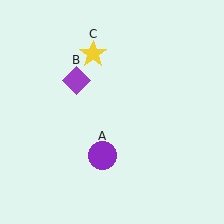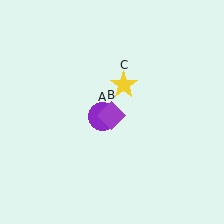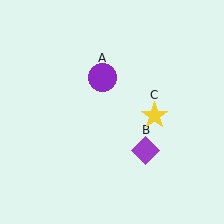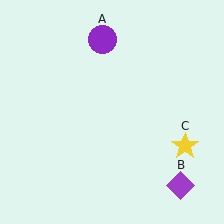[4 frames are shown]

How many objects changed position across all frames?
3 objects changed position: purple circle (object A), purple diamond (object B), yellow star (object C).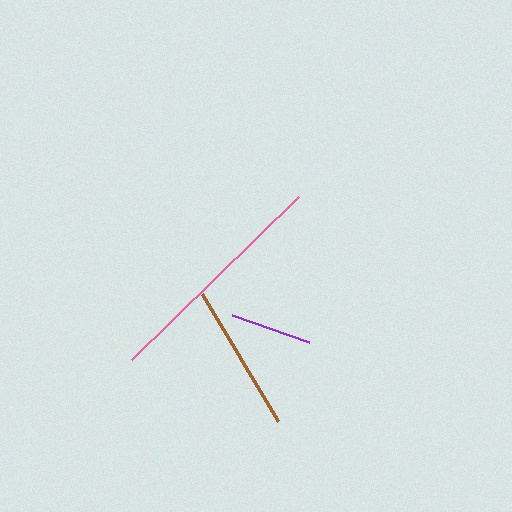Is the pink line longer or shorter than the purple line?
The pink line is longer than the purple line.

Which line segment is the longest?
The pink line is the longest at approximately 234 pixels.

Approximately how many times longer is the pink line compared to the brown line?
The pink line is approximately 1.6 times the length of the brown line.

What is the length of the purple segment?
The purple segment is approximately 82 pixels long.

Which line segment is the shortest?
The purple line is the shortest at approximately 82 pixels.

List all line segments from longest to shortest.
From longest to shortest: pink, brown, purple.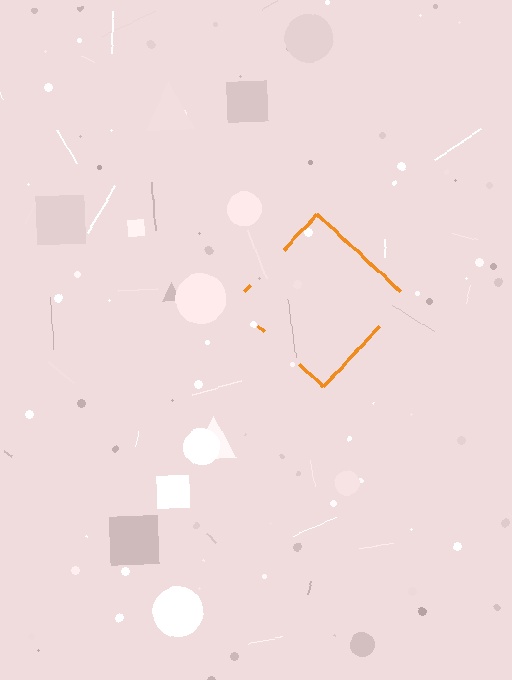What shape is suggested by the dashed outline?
The dashed outline suggests a diamond.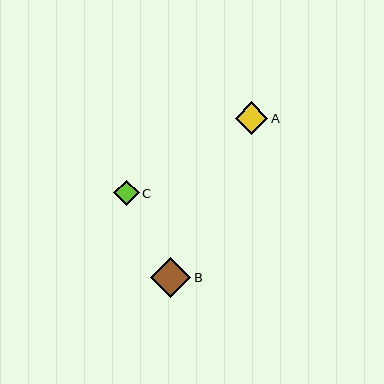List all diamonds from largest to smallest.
From largest to smallest: B, A, C.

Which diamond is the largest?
Diamond B is the largest with a size of approximately 41 pixels.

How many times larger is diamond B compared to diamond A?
Diamond B is approximately 1.2 times the size of diamond A.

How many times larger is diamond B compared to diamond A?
Diamond B is approximately 1.2 times the size of diamond A.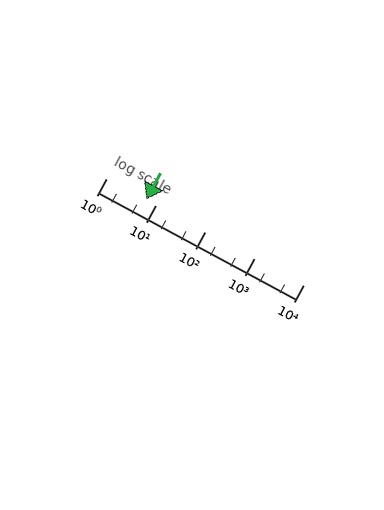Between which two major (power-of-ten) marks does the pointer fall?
The pointer is between 1 and 10.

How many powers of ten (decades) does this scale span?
The scale spans 4 decades, from 1 to 10000.